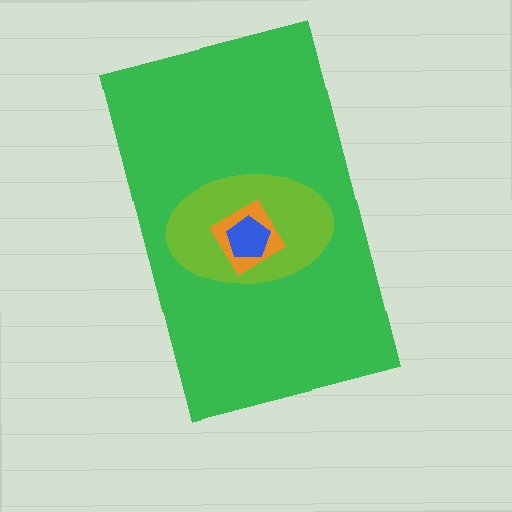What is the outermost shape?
The green rectangle.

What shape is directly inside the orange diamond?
The blue pentagon.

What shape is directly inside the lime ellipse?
The orange diamond.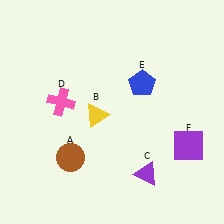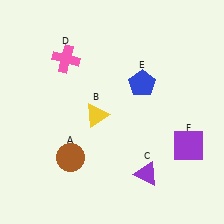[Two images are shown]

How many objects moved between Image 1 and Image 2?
1 object moved between the two images.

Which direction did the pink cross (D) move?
The pink cross (D) moved up.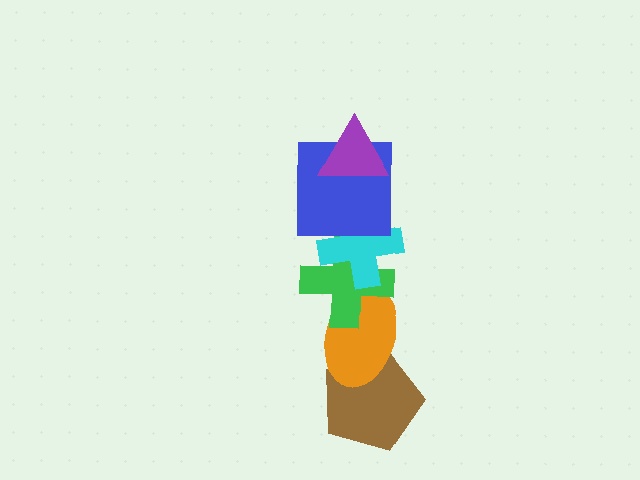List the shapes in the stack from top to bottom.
From top to bottom: the purple triangle, the blue square, the cyan cross, the green cross, the orange ellipse, the brown pentagon.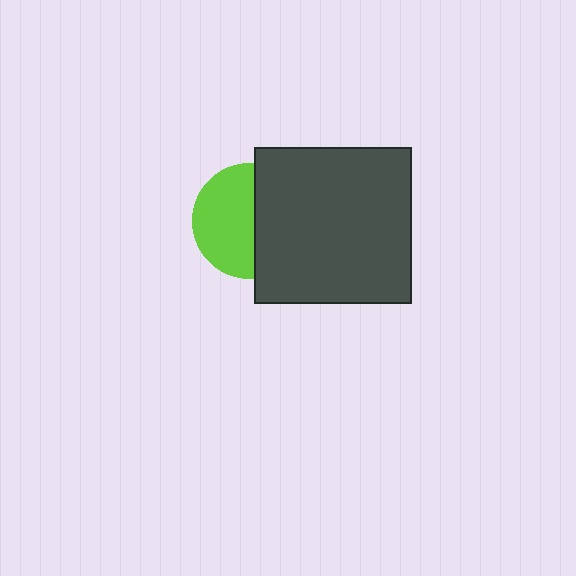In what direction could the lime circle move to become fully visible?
The lime circle could move left. That would shift it out from behind the dark gray square entirely.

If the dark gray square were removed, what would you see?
You would see the complete lime circle.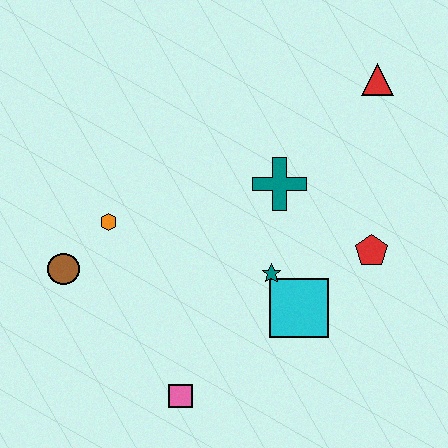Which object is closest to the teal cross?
The teal star is closest to the teal cross.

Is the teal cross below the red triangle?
Yes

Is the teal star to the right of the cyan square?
No